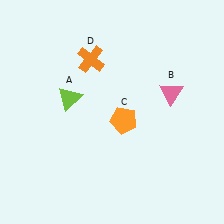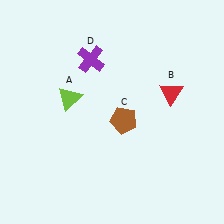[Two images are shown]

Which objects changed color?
B changed from pink to red. C changed from orange to brown. D changed from orange to purple.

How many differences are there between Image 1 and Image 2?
There are 3 differences between the two images.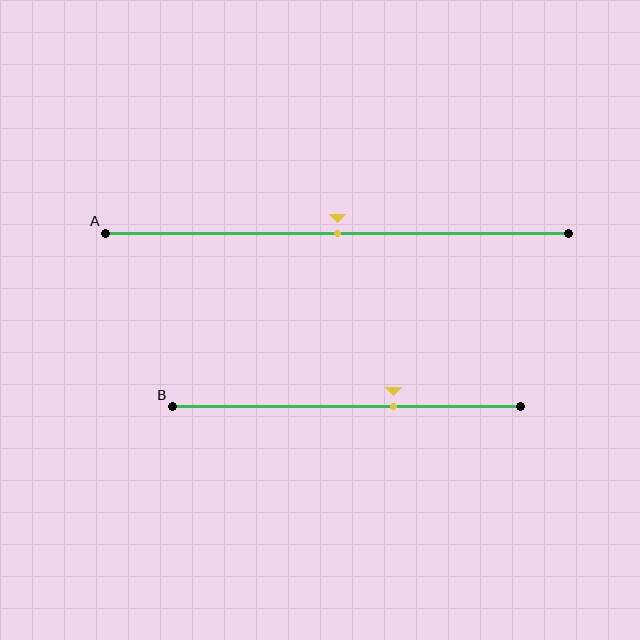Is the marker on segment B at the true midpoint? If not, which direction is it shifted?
No, the marker on segment B is shifted to the right by about 14% of the segment length.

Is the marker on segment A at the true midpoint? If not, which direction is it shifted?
Yes, the marker on segment A is at the true midpoint.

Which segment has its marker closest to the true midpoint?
Segment A has its marker closest to the true midpoint.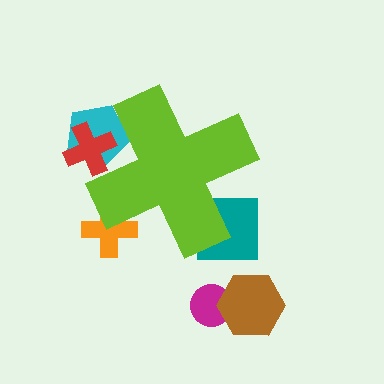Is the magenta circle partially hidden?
No, the magenta circle is fully visible.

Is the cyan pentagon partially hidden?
Yes, the cyan pentagon is partially hidden behind the lime cross.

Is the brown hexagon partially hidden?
No, the brown hexagon is fully visible.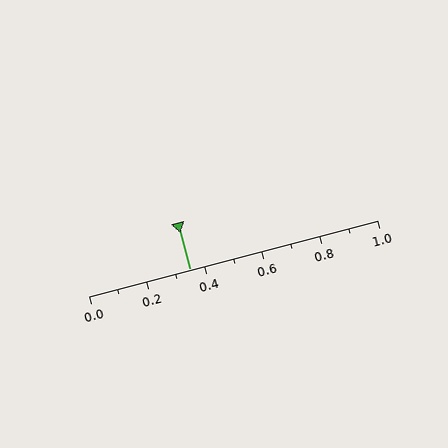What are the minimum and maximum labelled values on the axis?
The axis runs from 0.0 to 1.0.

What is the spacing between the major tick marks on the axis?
The major ticks are spaced 0.2 apart.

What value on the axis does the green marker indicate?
The marker indicates approximately 0.35.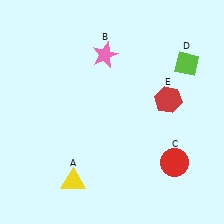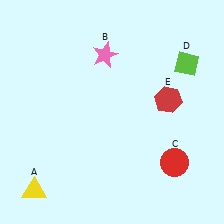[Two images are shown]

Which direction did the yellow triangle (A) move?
The yellow triangle (A) moved left.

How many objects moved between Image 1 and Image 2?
1 object moved between the two images.